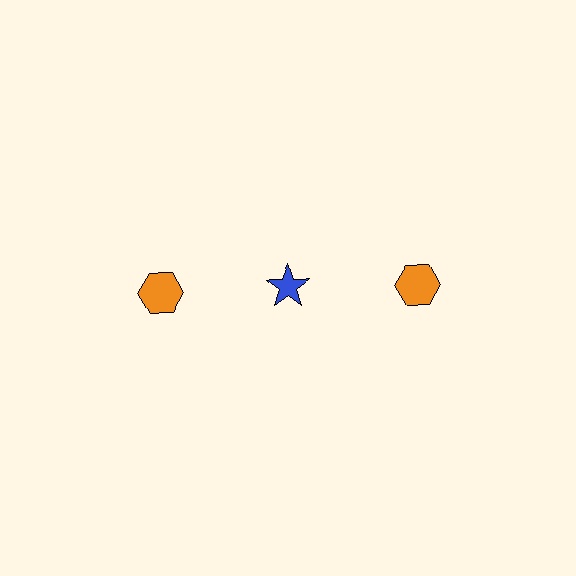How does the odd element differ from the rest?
It differs in both color (blue instead of orange) and shape (star instead of hexagon).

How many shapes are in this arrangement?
There are 3 shapes arranged in a grid pattern.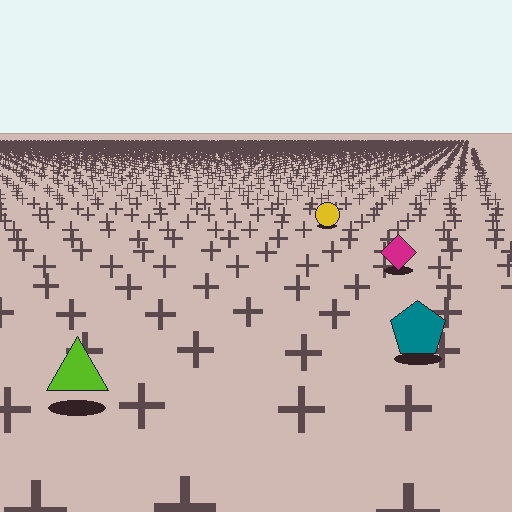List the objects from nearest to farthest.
From nearest to farthest: the lime triangle, the teal pentagon, the magenta diamond, the yellow circle.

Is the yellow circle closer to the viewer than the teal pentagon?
No. The teal pentagon is closer — you can tell from the texture gradient: the ground texture is coarser near it.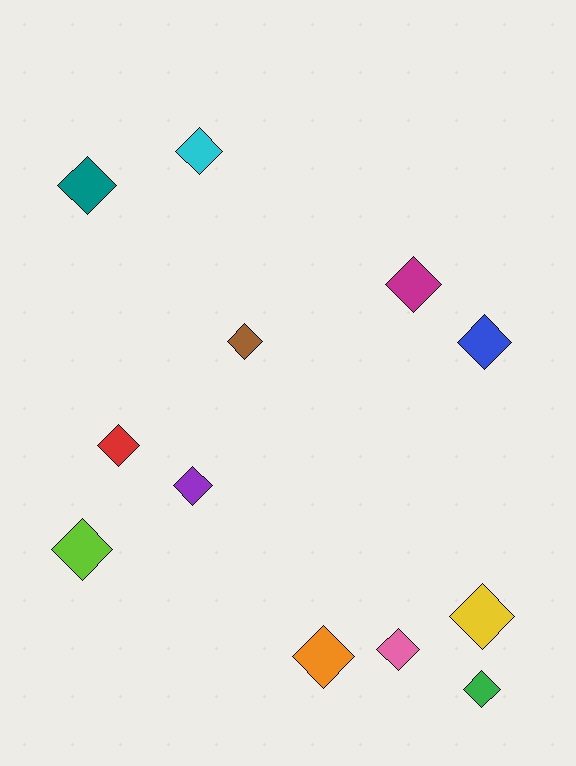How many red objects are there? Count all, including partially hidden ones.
There is 1 red object.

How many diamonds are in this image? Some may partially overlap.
There are 12 diamonds.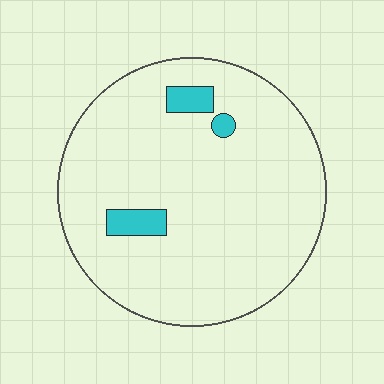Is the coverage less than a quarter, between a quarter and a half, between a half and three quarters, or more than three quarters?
Less than a quarter.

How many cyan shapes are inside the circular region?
3.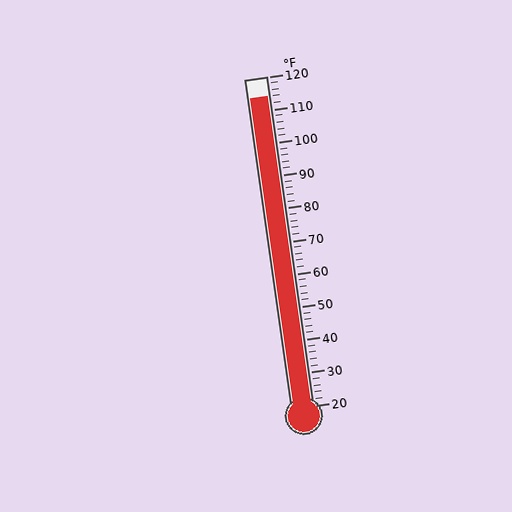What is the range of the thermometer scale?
The thermometer scale ranges from 20°F to 120°F.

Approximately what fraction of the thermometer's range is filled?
The thermometer is filled to approximately 95% of its range.